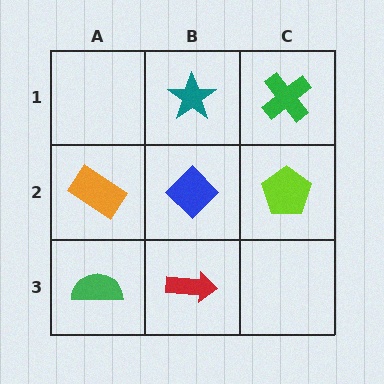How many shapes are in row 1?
2 shapes.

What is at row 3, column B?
A red arrow.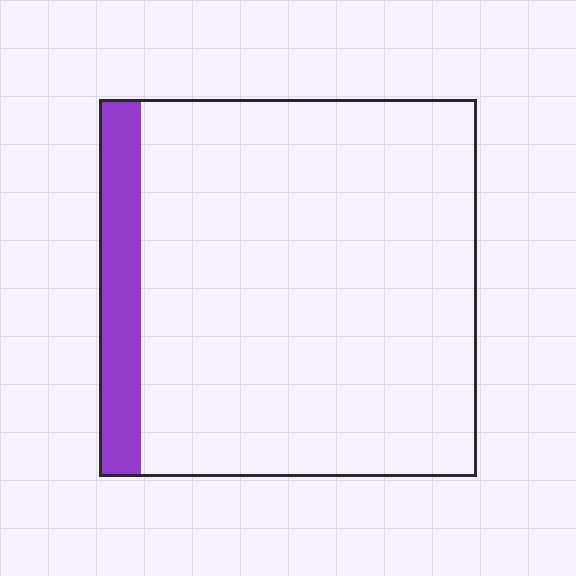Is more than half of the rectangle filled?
No.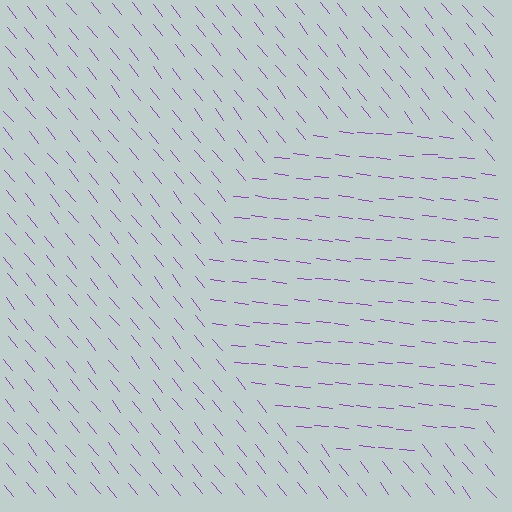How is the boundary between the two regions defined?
The boundary is defined purely by a change in line orientation (approximately 45 degrees difference). All lines are the same color and thickness.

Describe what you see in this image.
The image is filled with small purple line segments. A circle region in the image has lines oriented differently from the surrounding lines, creating a visible texture boundary.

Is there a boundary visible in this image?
Yes, there is a texture boundary formed by a change in line orientation.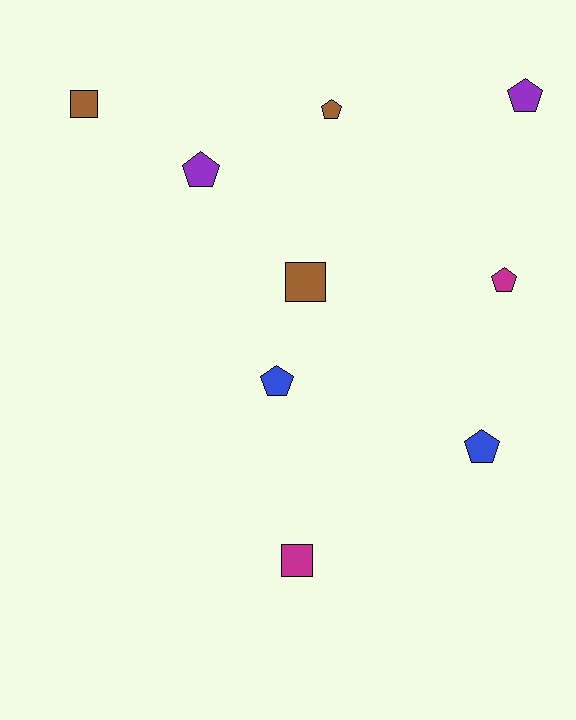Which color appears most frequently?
Brown, with 3 objects.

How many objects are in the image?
There are 9 objects.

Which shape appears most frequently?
Pentagon, with 6 objects.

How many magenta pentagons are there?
There is 1 magenta pentagon.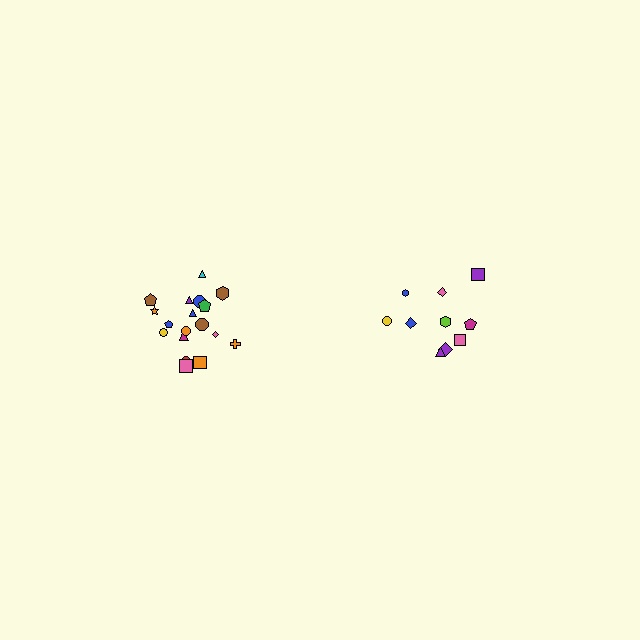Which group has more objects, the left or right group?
The left group.